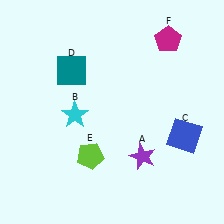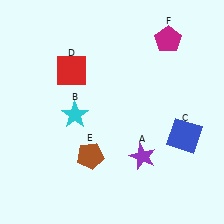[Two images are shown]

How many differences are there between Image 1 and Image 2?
There are 2 differences between the two images.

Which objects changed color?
D changed from teal to red. E changed from lime to brown.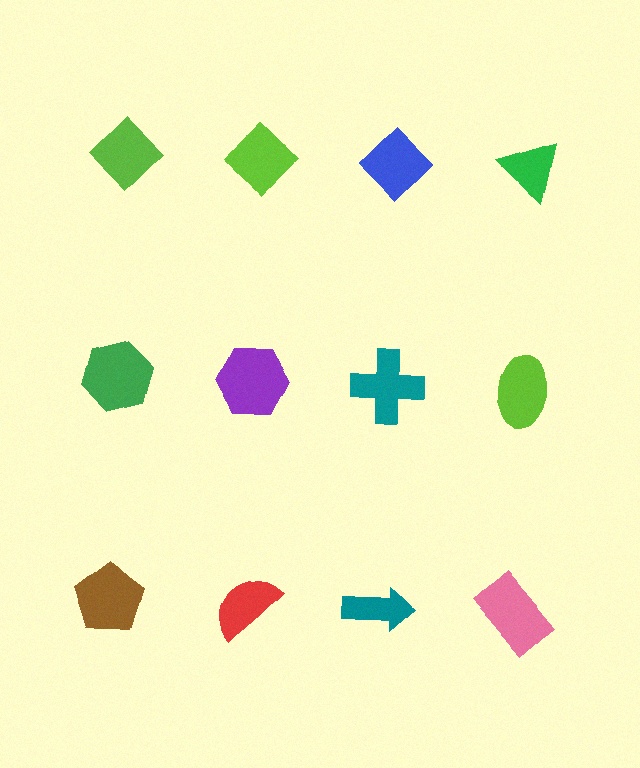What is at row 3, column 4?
A pink rectangle.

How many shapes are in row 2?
4 shapes.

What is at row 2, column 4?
A lime ellipse.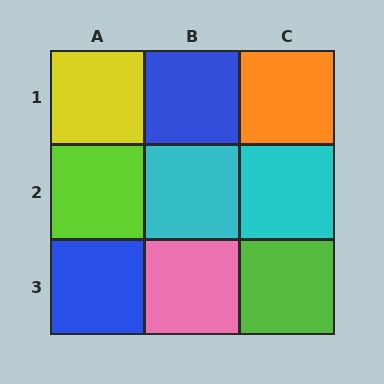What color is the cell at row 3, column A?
Blue.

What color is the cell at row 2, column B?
Cyan.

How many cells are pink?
1 cell is pink.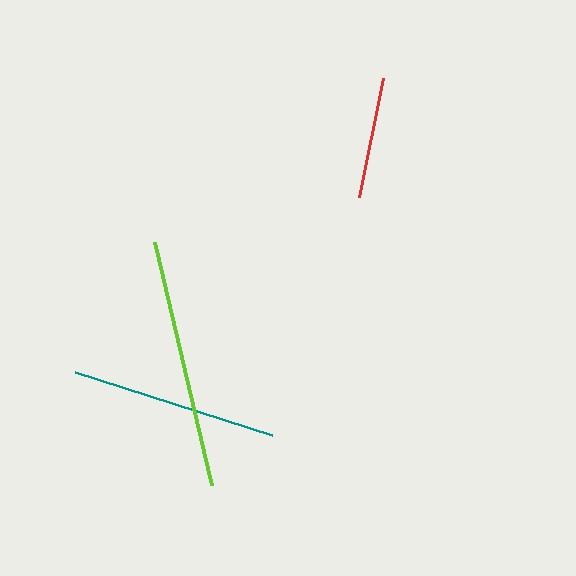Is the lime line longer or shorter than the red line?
The lime line is longer than the red line.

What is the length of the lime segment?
The lime segment is approximately 249 pixels long.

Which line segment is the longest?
The lime line is the longest at approximately 249 pixels.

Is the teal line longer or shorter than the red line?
The teal line is longer than the red line.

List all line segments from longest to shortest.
From longest to shortest: lime, teal, red.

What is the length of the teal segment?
The teal segment is approximately 207 pixels long.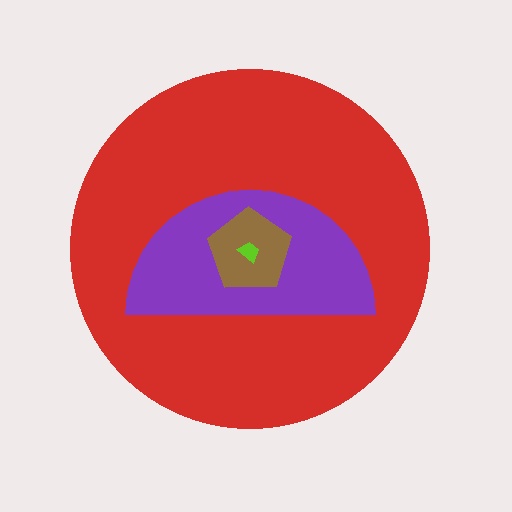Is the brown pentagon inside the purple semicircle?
Yes.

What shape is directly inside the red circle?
The purple semicircle.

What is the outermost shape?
The red circle.